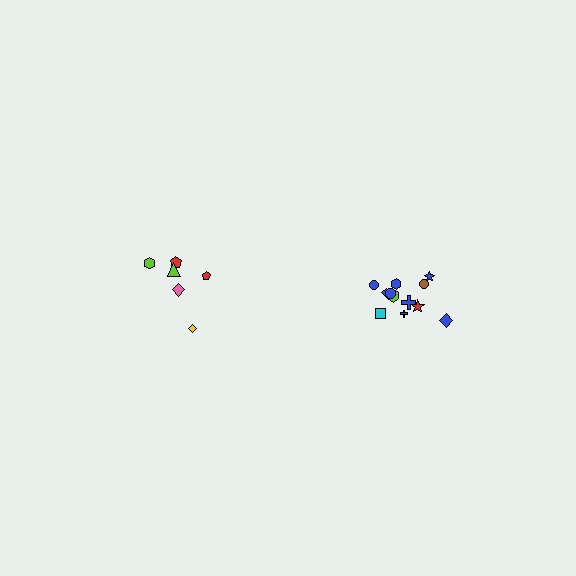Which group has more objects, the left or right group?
The right group.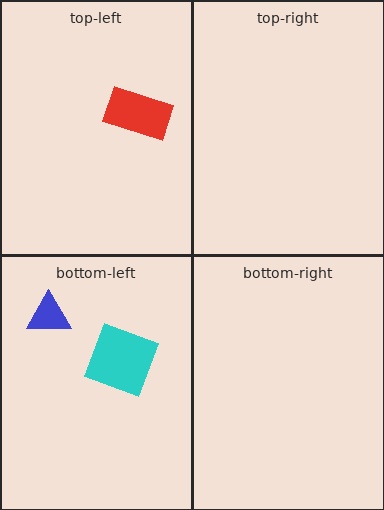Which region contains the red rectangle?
The top-left region.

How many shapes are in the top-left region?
1.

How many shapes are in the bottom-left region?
2.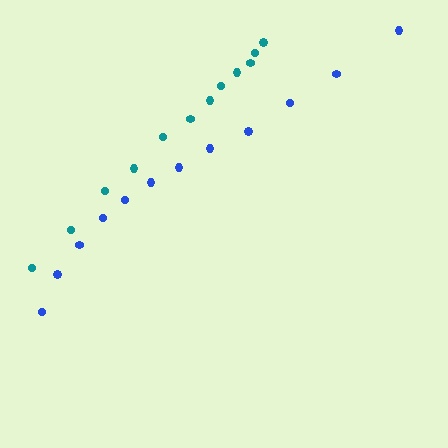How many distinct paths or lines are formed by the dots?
There are 2 distinct paths.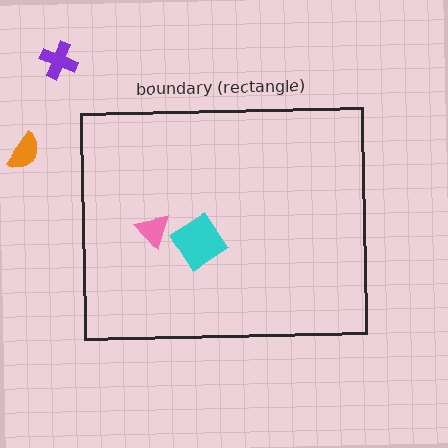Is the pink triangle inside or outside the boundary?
Inside.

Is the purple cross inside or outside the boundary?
Outside.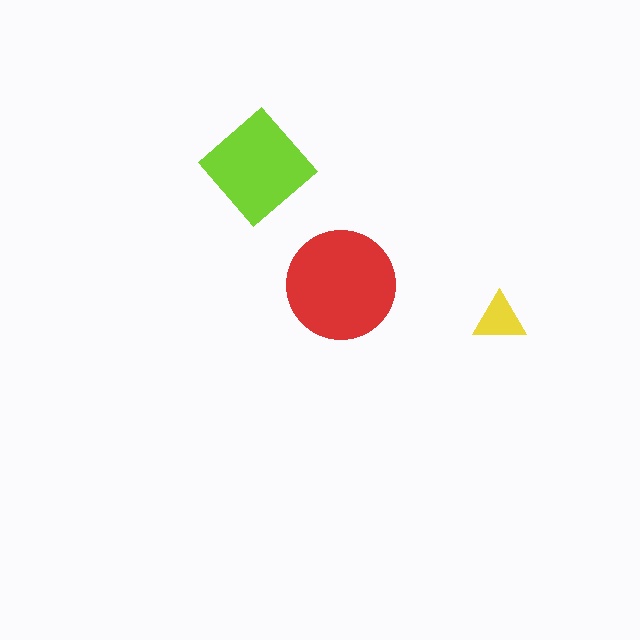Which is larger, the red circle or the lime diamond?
The red circle.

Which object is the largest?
The red circle.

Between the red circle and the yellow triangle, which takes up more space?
The red circle.